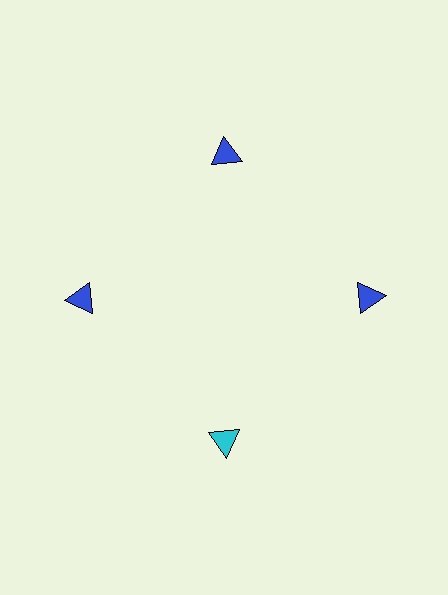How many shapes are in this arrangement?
There are 4 shapes arranged in a ring pattern.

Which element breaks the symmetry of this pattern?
The cyan triangle at roughly the 6 o'clock position breaks the symmetry. All other shapes are blue triangles.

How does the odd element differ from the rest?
It has a different color: cyan instead of blue.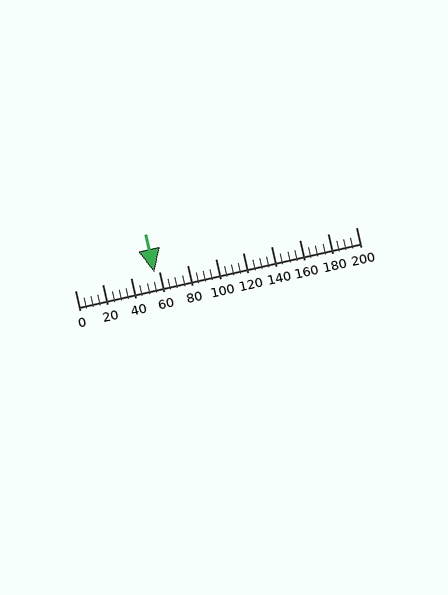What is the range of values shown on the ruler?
The ruler shows values from 0 to 200.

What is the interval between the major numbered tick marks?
The major tick marks are spaced 20 units apart.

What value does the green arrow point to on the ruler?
The green arrow points to approximately 56.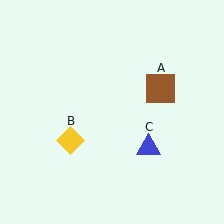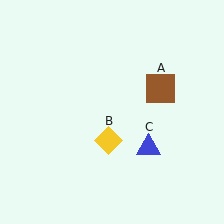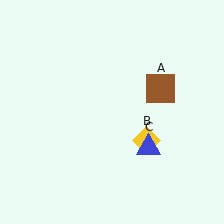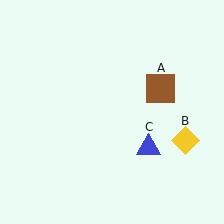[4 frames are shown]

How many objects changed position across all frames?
1 object changed position: yellow diamond (object B).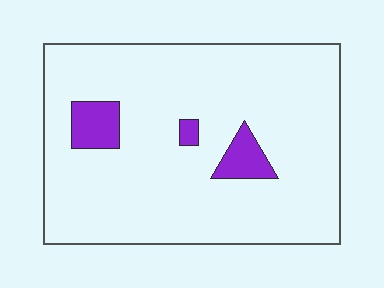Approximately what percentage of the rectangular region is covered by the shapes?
Approximately 10%.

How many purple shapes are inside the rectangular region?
3.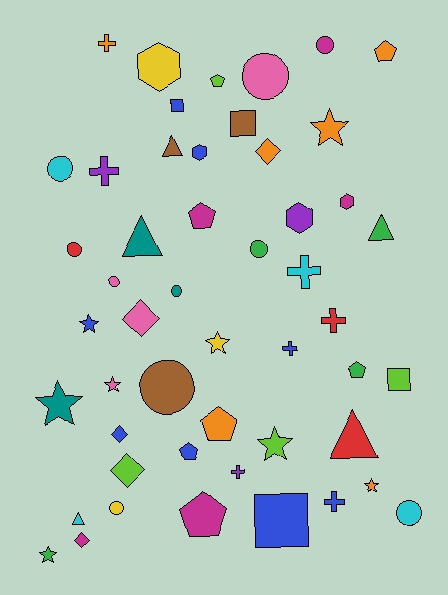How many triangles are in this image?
There are 5 triangles.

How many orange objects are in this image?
There are 6 orange objects.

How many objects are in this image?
There are 50 objects.